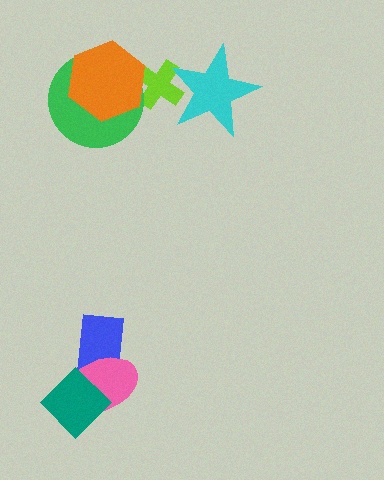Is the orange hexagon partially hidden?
No, no other shape covers it.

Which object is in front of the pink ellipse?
The teal diamond is in front of the pink ellipse.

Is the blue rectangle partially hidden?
Yes, it is partially covered by another shape.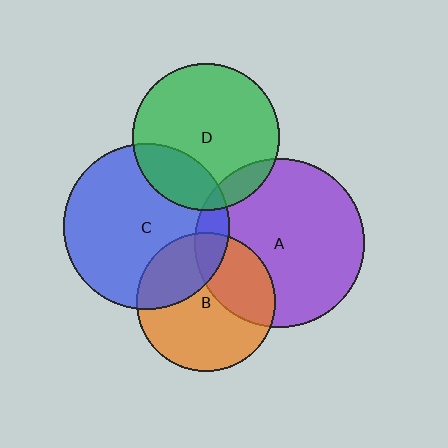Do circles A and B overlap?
Yes.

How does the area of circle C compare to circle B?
Approximately 1.4 times.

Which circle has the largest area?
Circle A (purple).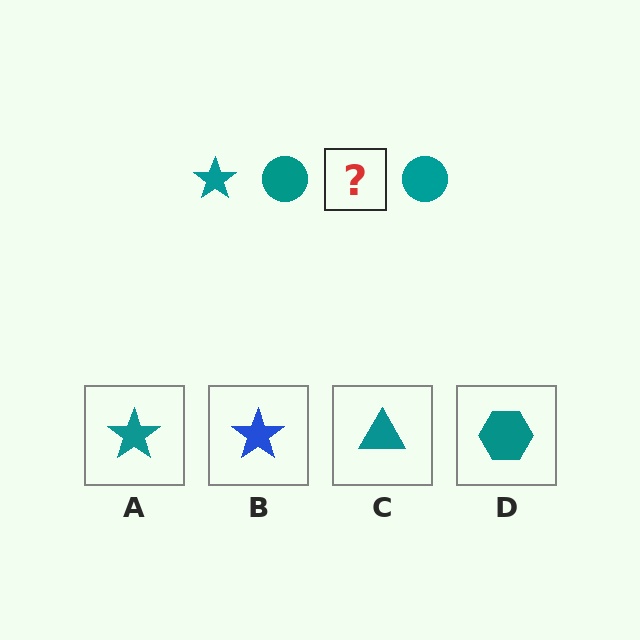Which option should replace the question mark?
Option A.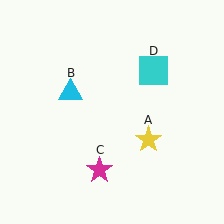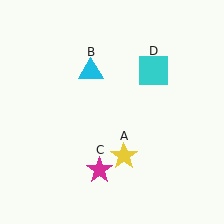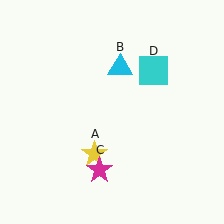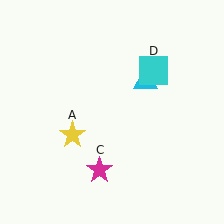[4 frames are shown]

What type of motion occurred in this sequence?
The yellow star (object A), cyan triangle (object B) rotated clockwise around the center of the scene.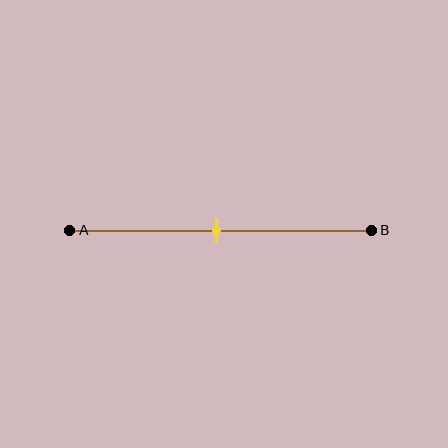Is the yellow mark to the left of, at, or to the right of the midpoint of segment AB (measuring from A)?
The yellow mark is approximately at the midpoint of segment AB.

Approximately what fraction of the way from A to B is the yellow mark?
The yellow mark is approximately 50% of the way from A to B.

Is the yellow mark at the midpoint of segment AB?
Yes, the mark is approximately at the midpoint.